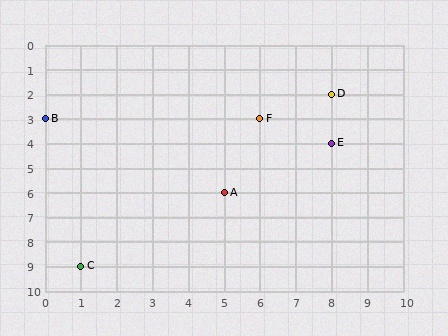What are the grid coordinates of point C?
Point C is at grid coordinates (1, 9).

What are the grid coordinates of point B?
Point B is at grid coordinates (0, 3).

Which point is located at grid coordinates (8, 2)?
Point D is at (8, 2).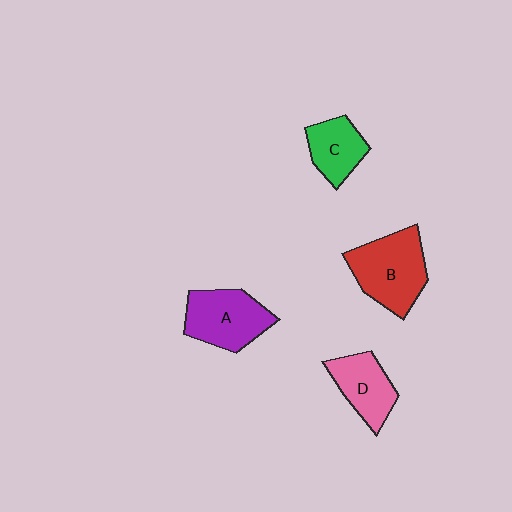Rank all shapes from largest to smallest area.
From largest to smallest: B (red), A (purple), D (pink), C (green).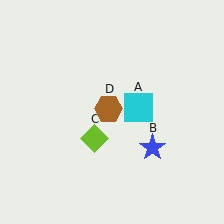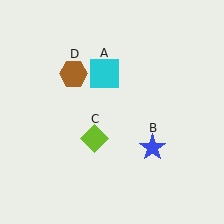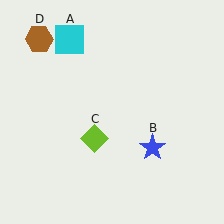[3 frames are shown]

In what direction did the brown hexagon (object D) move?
The brown hexagon (object D) moved up and to the left.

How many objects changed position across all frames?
2 objects changed position: cyan square (object A), brown hexagon (object D).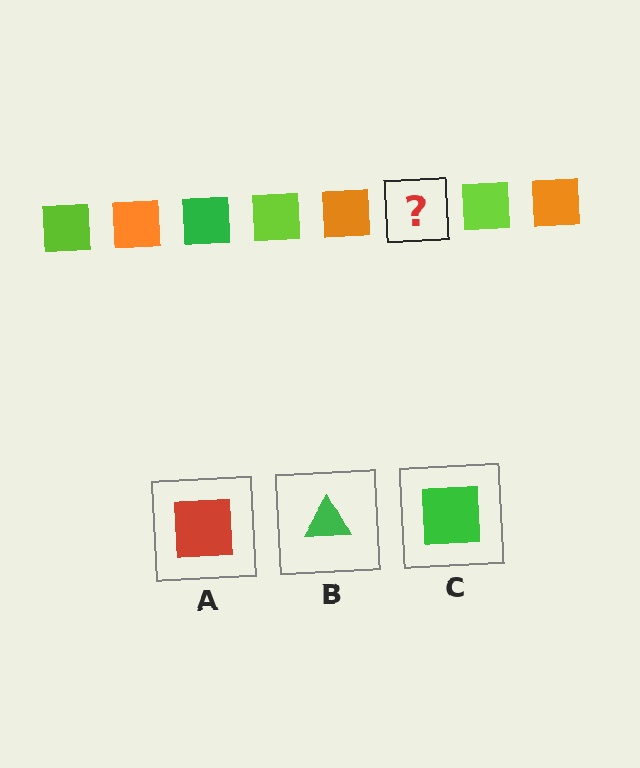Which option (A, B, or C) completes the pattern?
C.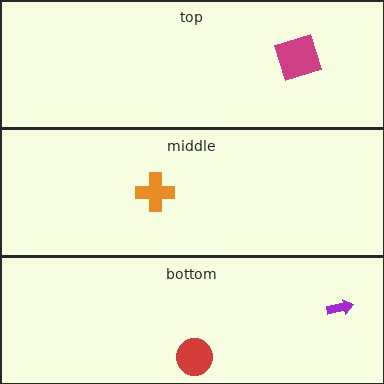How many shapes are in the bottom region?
2.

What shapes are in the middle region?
The orange cross.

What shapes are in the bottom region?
The red circle, the purple arrow.